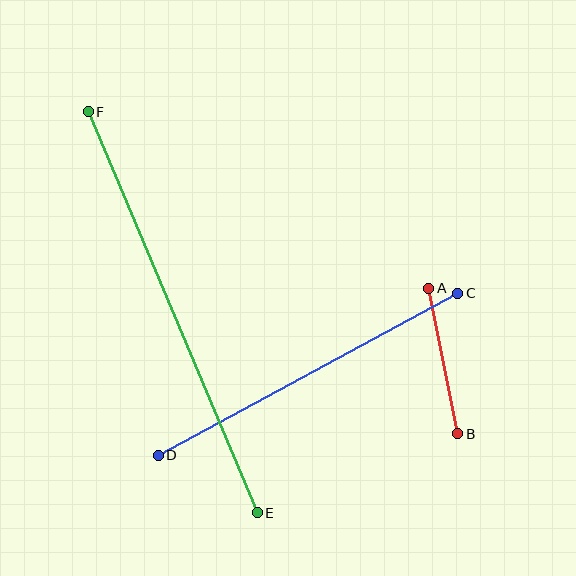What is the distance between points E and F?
The distance is approximately 435 pixels.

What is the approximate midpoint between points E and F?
The midpoint is at approximately (173, 312) pixels.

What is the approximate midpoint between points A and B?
The midpoint is at approximately (443, 361) pixels.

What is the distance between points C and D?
The distance is approximately 341 pixels.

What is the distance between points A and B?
The distance is approximately 149 pixels.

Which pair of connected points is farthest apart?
Points E and F are farthest apart.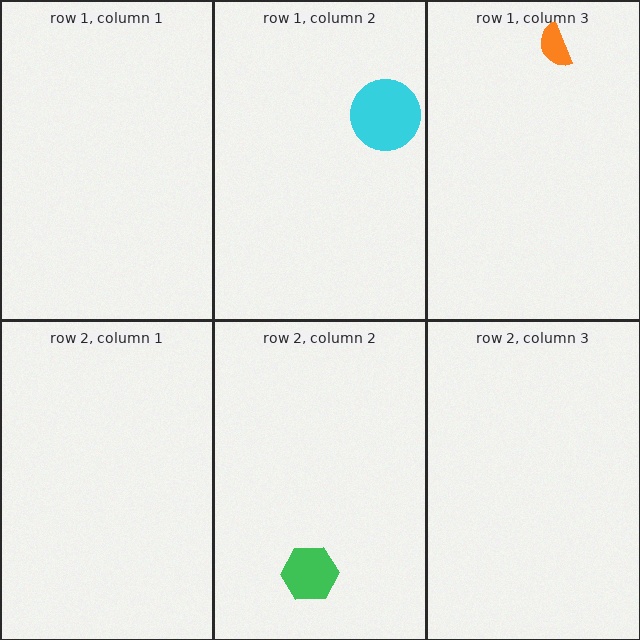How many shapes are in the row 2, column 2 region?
1.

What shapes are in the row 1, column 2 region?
The cyan circle.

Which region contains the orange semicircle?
The row 1, column 3 region.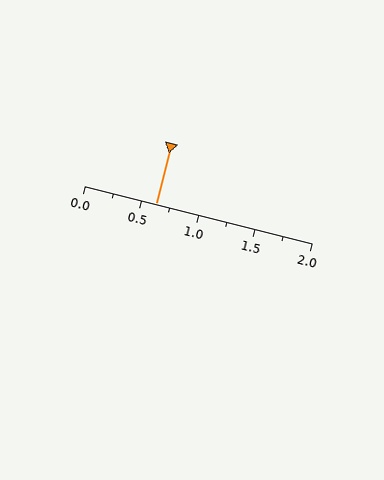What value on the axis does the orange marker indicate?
The marker indicates approximately 0.62.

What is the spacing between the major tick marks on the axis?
The major ticks are spaced 0.5 apart.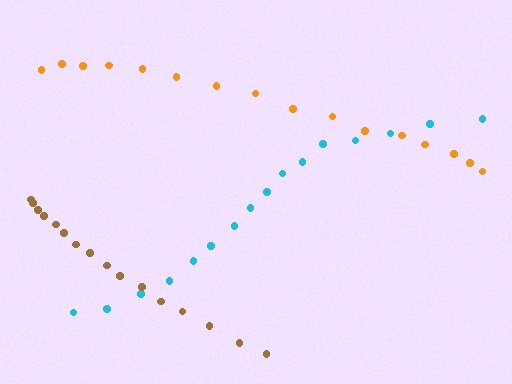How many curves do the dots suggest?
There are 3 distinct paths.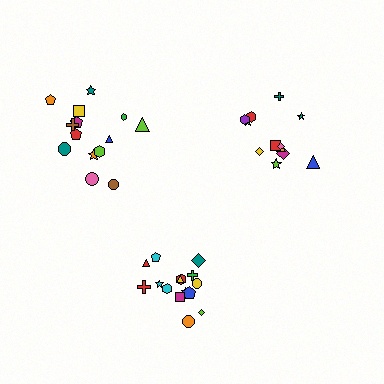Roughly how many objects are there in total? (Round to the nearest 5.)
Roughly 40 objects in total.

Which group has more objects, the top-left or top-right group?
The top-left group.